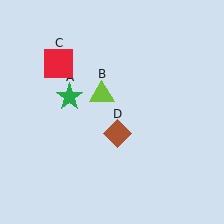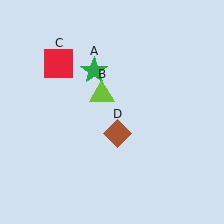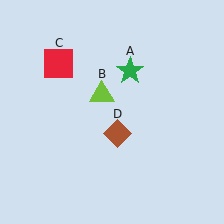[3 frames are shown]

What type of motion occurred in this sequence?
The green star (object A) rotated clockwise around the center of the scene.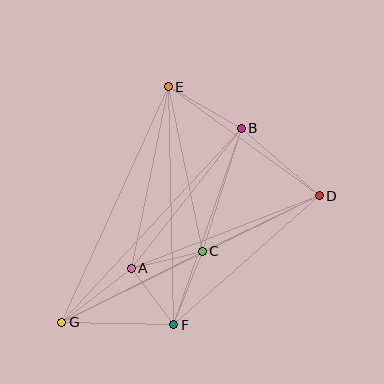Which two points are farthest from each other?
Points D and G are farthest from each other.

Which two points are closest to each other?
Points A and F are closest to each other.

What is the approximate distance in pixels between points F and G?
The distance between F and G is approximately 112 pixels.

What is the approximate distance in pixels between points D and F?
The distance between D and F is approximately 194 pixels.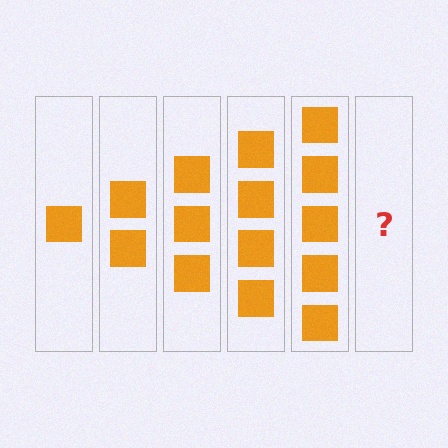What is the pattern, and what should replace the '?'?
The pattern is that each step adds one more square. The '?' should be 6 squares.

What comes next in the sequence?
The next element should be 6 squares.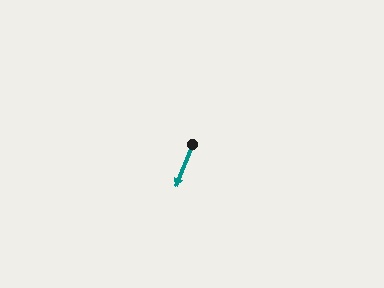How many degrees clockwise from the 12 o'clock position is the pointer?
Approximately 201 degrees.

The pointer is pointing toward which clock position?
Roughly 7 o'clock.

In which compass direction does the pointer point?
South.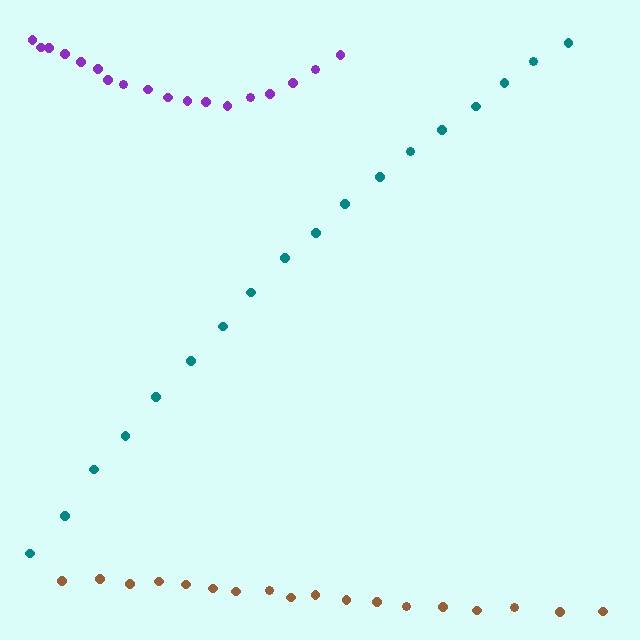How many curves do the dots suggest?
There are 3 distinct paths.